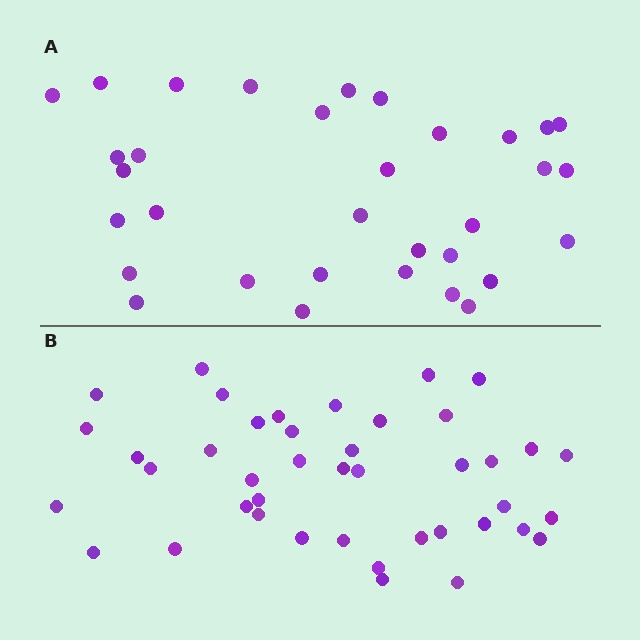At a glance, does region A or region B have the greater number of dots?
Region B (the bottom region) has more dots.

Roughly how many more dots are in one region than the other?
Region B has roughly 8 or so more dots than region A.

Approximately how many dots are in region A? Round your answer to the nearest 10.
About 30 dots. (The exact count is 33, which rounds to 30.)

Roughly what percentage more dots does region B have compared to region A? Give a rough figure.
About 25% more.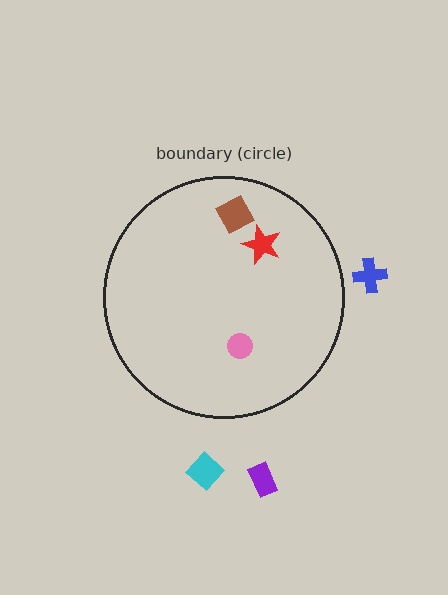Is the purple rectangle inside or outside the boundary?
Outside.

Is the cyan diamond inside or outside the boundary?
Outside.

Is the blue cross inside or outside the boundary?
Outside.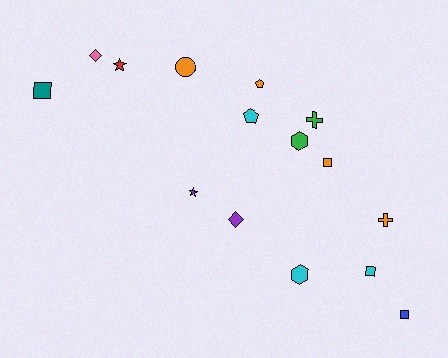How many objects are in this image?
There are 15 objects.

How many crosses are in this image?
There are 2 crosses.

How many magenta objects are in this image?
There are no magenta objects.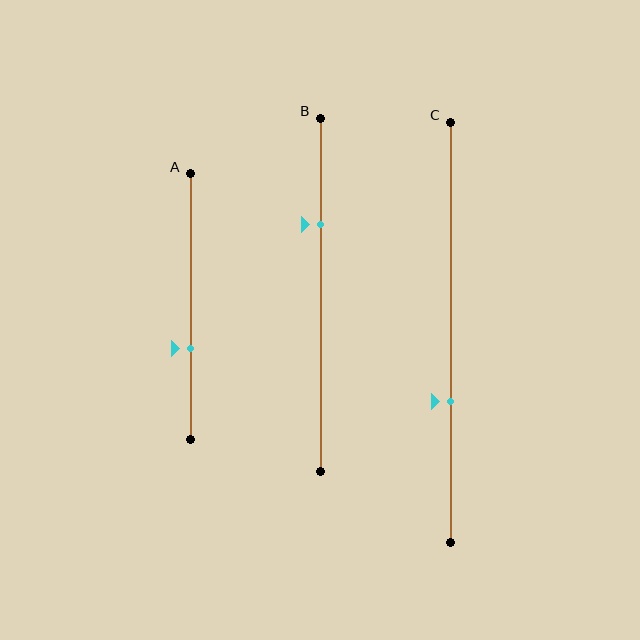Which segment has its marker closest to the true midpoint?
Segment A has its marker closest to the true midpoint.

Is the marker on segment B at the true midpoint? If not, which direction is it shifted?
No, the marker on segment B is shifted upward by about 20% of the segment length.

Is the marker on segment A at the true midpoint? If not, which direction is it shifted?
No, the marker on segment A is shifted downward by about 16% of the segment length.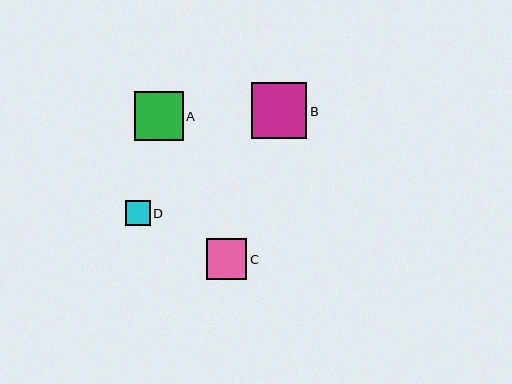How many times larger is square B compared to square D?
Square B is approximately 2.3 times the size of square D.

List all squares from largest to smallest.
From largest to smallest: B, A, C, D.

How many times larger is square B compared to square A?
Square B is approximately 1.1 times the size of square A.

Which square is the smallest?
Square D is the smallest with a size of approximately 24 pixels.